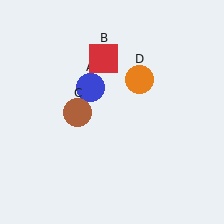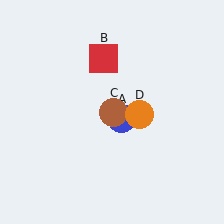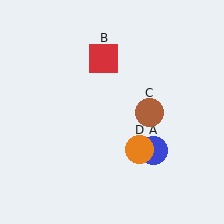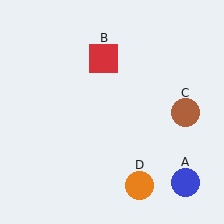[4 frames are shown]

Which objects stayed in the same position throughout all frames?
Red square (object B) remained stationary.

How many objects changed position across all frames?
3 objects changed position: blue circle (object A), brown circle (object C), orange circle (object D).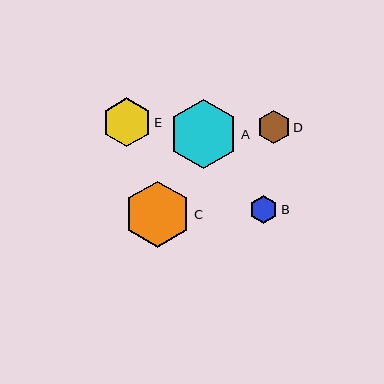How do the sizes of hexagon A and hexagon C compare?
Hexagon A and hexagon C are approximately the same size.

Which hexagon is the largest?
Hexagon A is the largest with a size of approximately 69 pixels.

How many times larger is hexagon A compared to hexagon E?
Hexagon A is approximately 1.4 times the size of hexagon E.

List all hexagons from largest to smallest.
From largest to smallest: A, C, E, D, B.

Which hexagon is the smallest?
Hexagon B is the smallest with a size of approximately 28 pixels.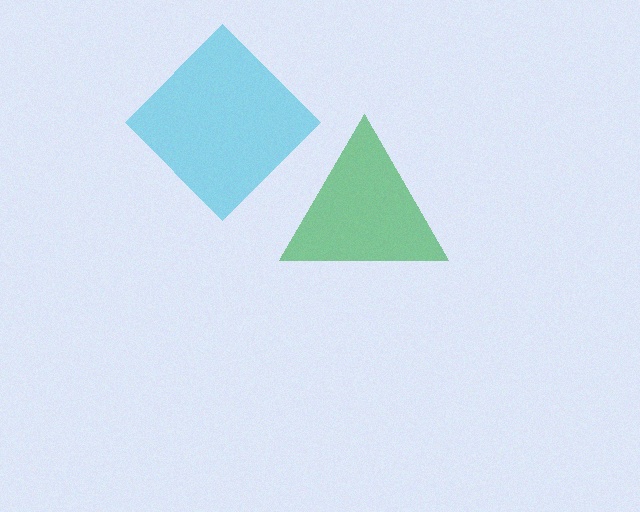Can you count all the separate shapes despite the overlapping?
Yes, there are 2 separate shapes.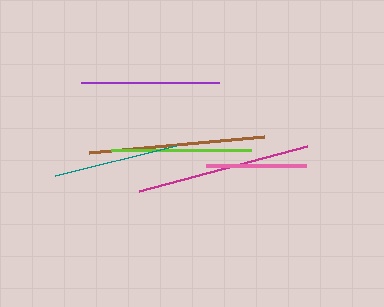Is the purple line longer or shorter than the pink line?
The purple line is longer than the pink line.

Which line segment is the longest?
The brown line is the longest at approximately 175 pixels.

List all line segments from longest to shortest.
From longest to shortest: brown, magenta, lime, purple, teal, pink.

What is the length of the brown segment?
The brown segment is approximately 175 pixels long.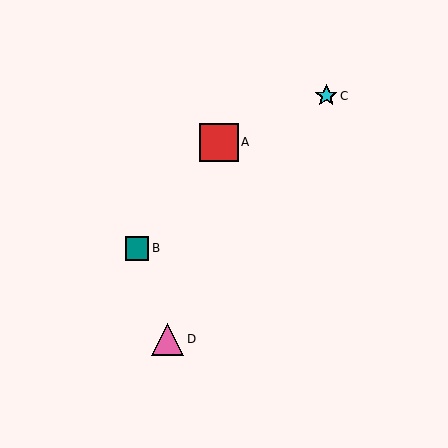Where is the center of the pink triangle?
The center of the pink triangle is at (168, 339).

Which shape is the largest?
The red square (labeled A) is the largest.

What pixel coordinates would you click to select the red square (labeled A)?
Click at (219, 142) to select the red square A.